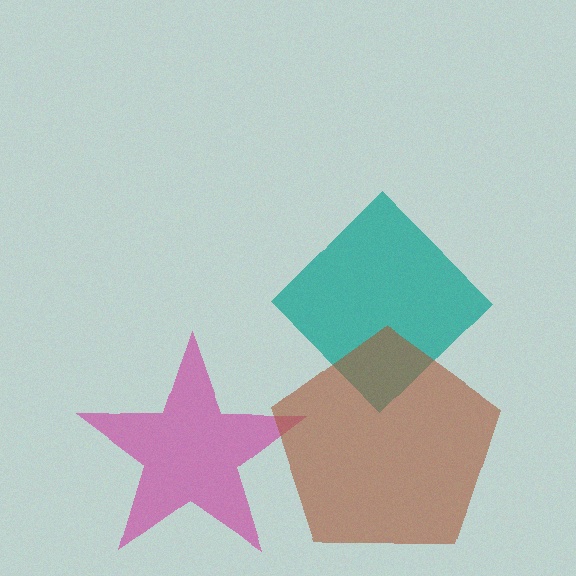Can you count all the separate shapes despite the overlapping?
Yes, there are 3 separate shapes.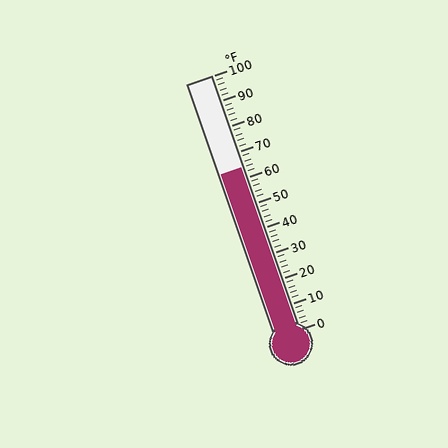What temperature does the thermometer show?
The thermometer shows approximately 64°F.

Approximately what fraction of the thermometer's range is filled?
The thermometer is filled to approximately 65% of its range.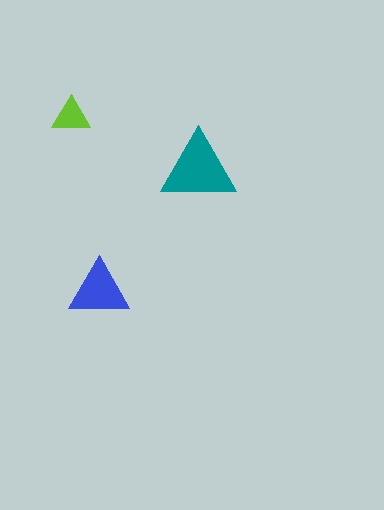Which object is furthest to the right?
The teal triangle is rightmost.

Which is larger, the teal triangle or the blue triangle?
The teal one.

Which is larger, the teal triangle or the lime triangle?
The teal one.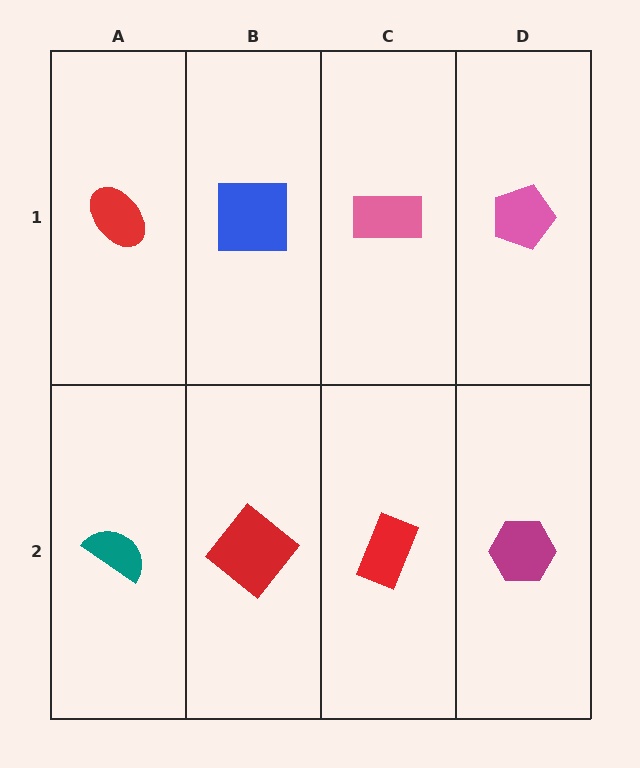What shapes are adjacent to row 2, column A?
A red ellipse (row 1, column A), a red diamond (row 2, column B).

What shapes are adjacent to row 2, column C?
A pink rectangle (row 1, column C), a red diamond (row 2, column B), a magenta hexagon (row 2, column D).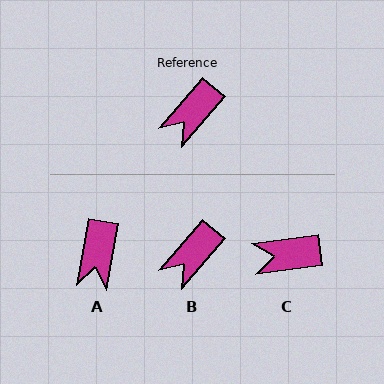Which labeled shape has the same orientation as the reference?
B.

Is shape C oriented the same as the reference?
No, it is off by about 42 degrees.